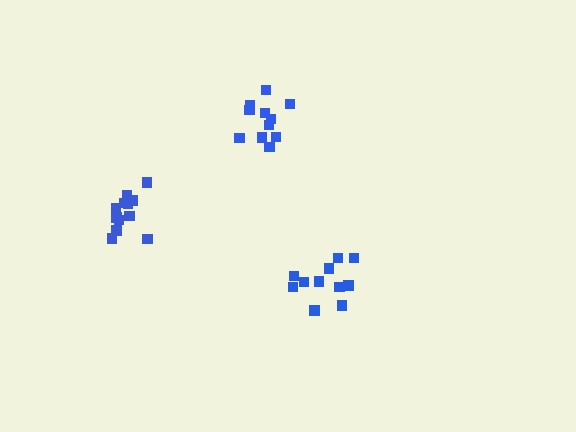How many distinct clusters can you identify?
There are 3 distinct clusters.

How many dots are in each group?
Group 1: 11 dots, Group 2: 12 dots, Group 3: 11 dots (34 total).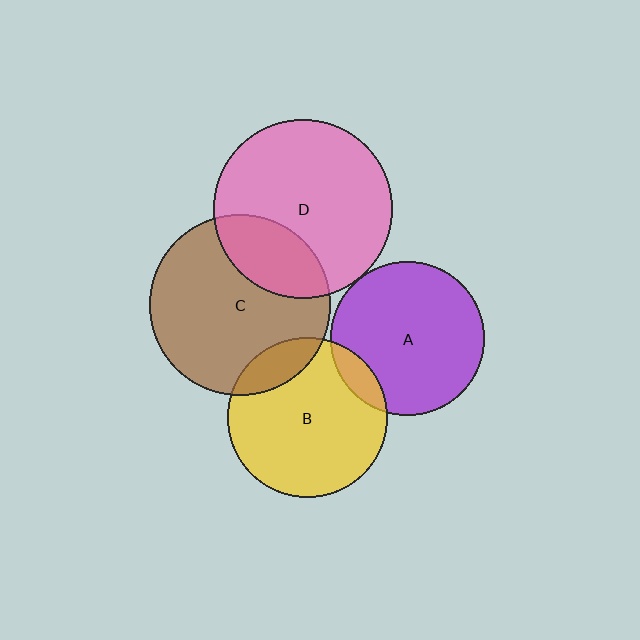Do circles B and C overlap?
Yes.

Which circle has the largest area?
Circle C (brown).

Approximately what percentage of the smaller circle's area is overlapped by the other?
Approximately 15%.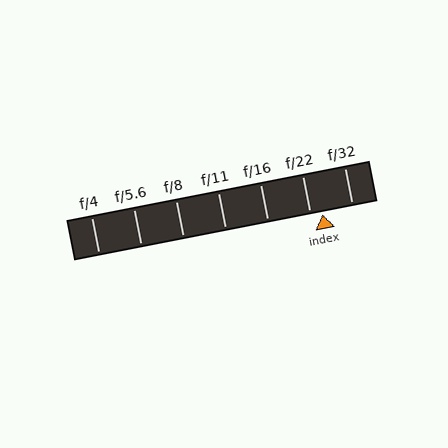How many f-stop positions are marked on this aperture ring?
There are 7 f-stop positions marked.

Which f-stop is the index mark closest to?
The index mark is closest to f/22.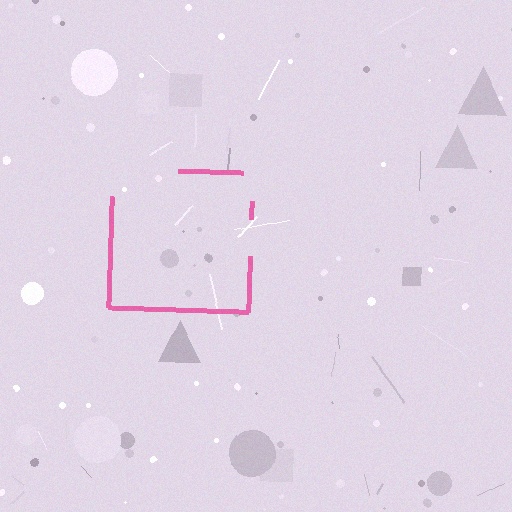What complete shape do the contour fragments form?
The contour fragments form a square.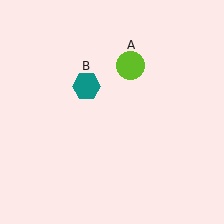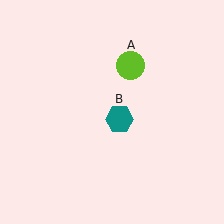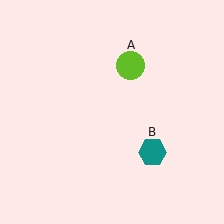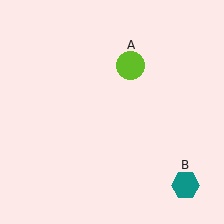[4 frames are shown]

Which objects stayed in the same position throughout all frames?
Lime circle (object A) remained stationary.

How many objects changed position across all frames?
1 object changed position: teal hexagon (object B).